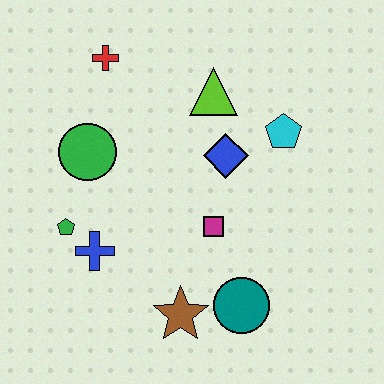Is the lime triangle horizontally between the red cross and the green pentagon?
No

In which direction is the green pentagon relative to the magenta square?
The green pentagon is to the left of the magenta square.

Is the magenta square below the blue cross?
No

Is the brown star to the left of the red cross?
No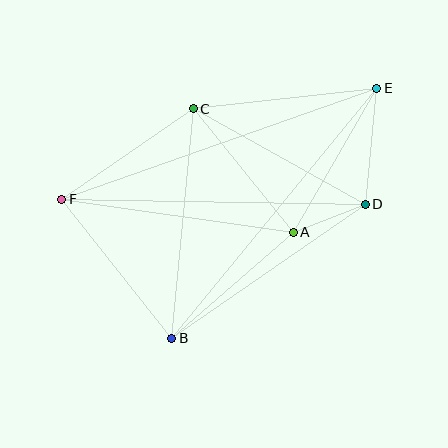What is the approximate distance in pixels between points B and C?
The distance between B and C is approximately 230 pixels.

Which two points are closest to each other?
Points A and D are closest to each other.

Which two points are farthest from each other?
Points E and F are farthest from each other.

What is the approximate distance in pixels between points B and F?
The distance between B and F is approximately 177 pixels.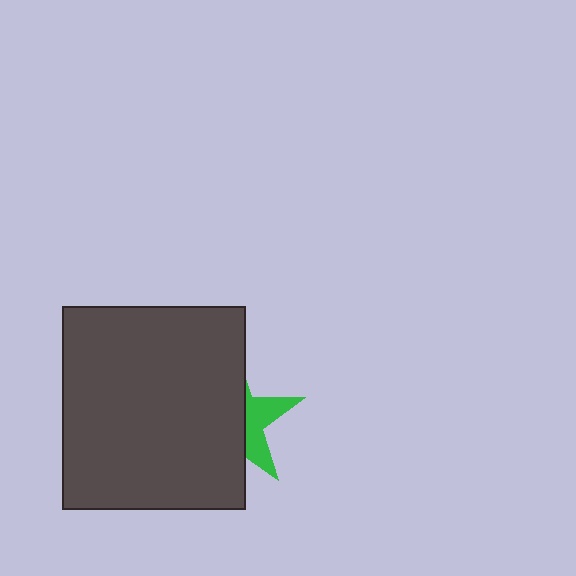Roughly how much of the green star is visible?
A small part of it is visible (roughly 34%).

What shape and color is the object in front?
The object in front is a dark gray rectangle.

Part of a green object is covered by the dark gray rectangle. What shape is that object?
It is a star.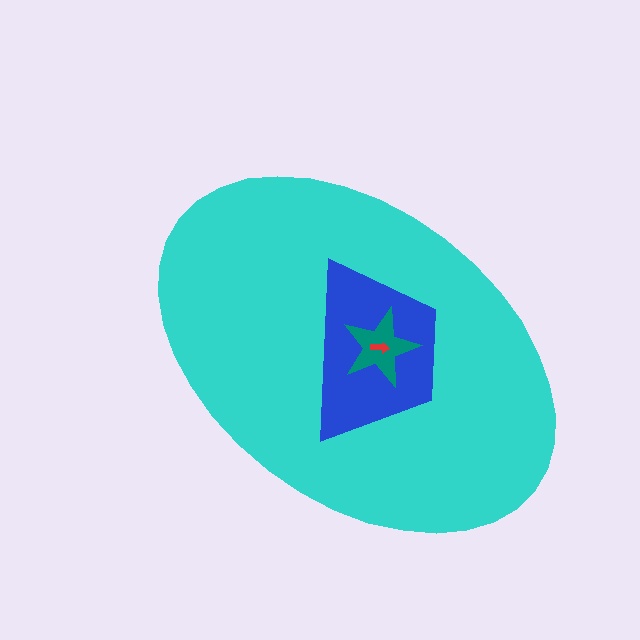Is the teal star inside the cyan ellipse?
Yes.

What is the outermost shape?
The cyan ellipse.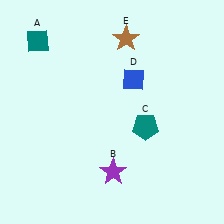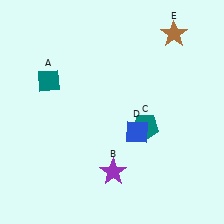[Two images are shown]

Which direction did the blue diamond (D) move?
The blue diamond (D) moved down.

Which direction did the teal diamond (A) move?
The teal diamond (A) moved down.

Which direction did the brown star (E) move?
The brown star (E) moved right.